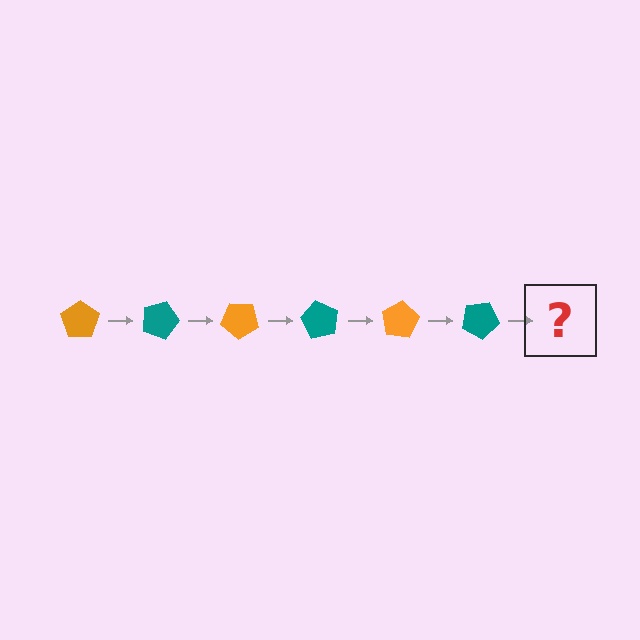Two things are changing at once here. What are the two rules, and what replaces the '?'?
The two rules are that it rotates 20 degrees each step and the color cycles through orange and teal. The '?' should be an orange pentagon, rotated 120 degrees from the start.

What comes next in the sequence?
The next element should be an orange pentagon, rotated 120 degrees from the start.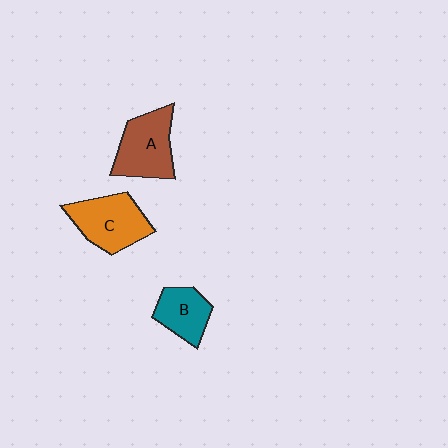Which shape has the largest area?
Shape C (orange).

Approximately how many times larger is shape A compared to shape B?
Approximately 1.5 times.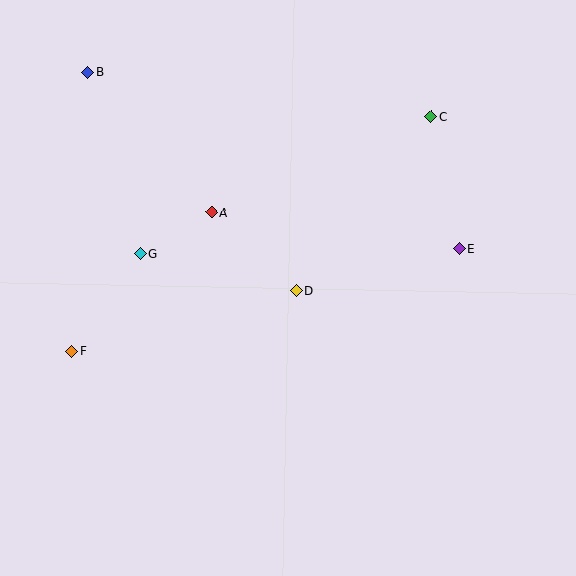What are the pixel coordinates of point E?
Point E is at (459, 249).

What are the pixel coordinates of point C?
Point C is at (431, 117).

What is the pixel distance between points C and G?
The distance between C and G is 322 pixels.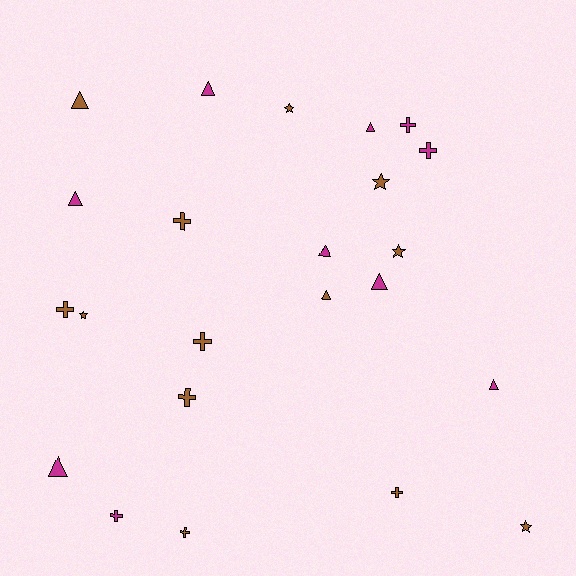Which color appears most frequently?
Brown, with 13 objects.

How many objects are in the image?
There are 23 objects.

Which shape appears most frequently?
Cross, with 9 objects.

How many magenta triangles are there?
There are 7 magenta triangles.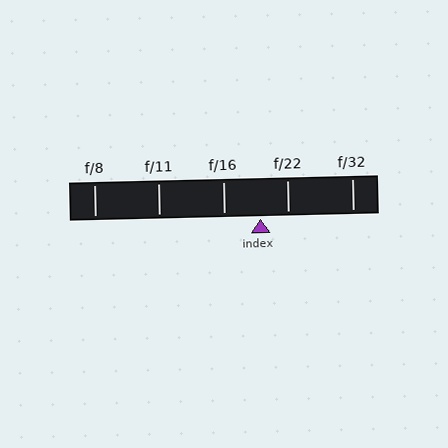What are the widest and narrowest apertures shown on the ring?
The widest aperture shown is f/8 and the narrowest is f/32.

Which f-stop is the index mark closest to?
The index mark is closest to f/22.